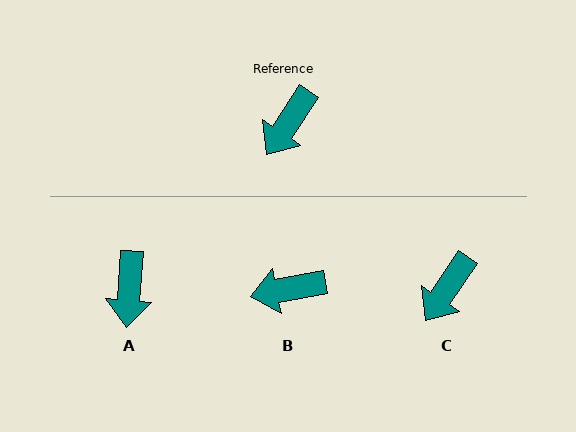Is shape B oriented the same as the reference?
No, it is off by about 46 degrees.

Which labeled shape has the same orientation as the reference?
C.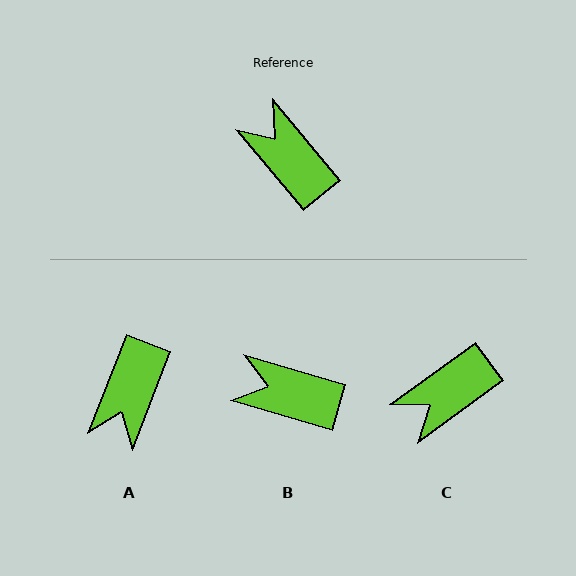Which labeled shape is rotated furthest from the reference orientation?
A, about 119 degrees away.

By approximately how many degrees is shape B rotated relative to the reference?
Approximately 34 degrees counter-clockwise.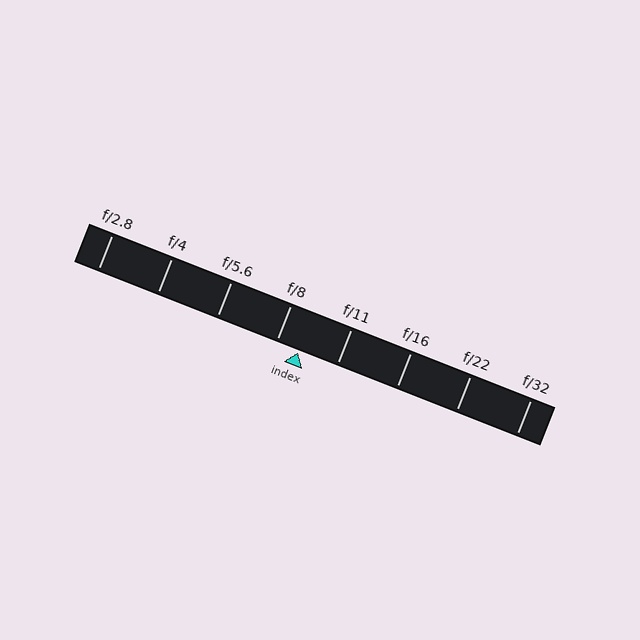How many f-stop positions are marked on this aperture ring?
There are 8 f-stop positions marked.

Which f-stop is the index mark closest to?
The index mark is closest to f/8.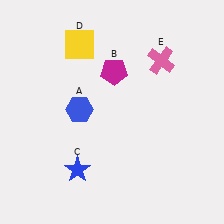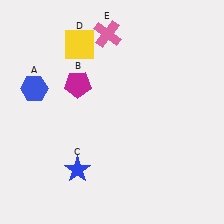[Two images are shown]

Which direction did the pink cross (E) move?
The pink cross (E) moved left.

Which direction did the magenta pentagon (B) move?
The magenta pentagon (B) moved left.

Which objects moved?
The objects that moved are: the blue hexagon (A), the magenta pentagon (B), the pink cross (E).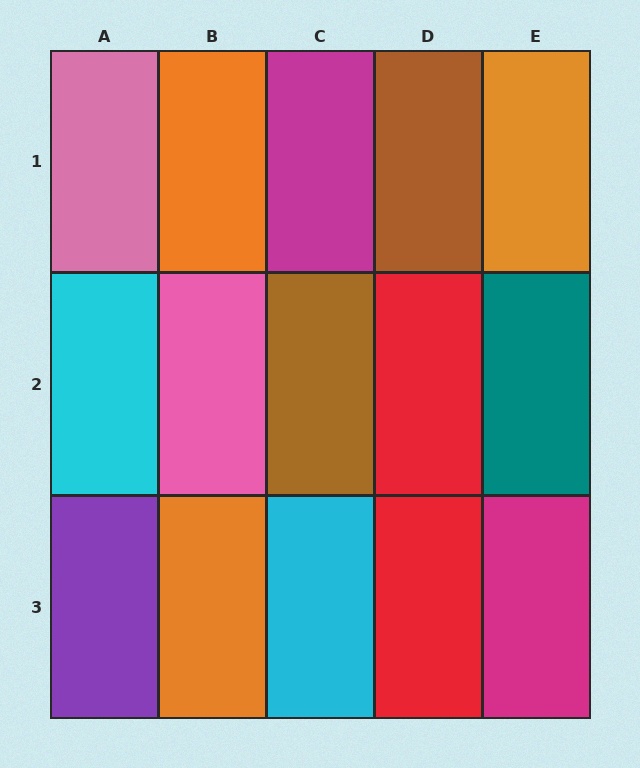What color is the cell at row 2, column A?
Cyan.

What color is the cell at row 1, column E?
Orange.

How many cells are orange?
3 cells are orange.